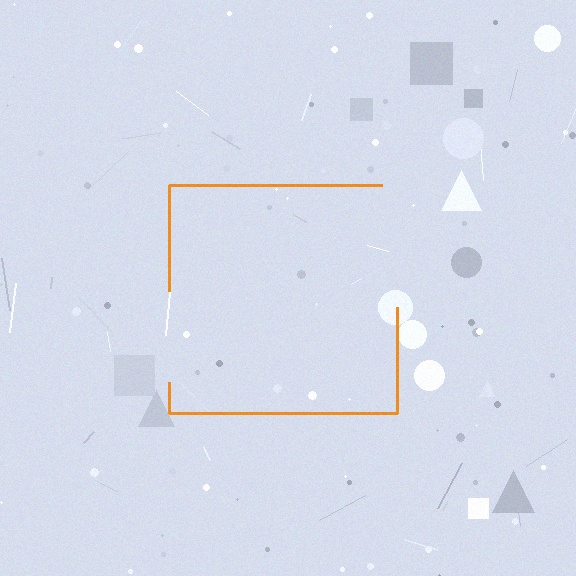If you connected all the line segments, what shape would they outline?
They would outline a square.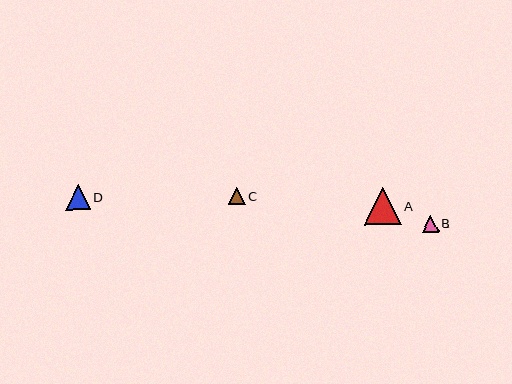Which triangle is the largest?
Triangle A is the largest with a size of approximately 37 pixels.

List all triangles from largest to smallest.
From largest to smallest: A, D, C, B.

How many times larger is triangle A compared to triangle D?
Triangle A is approximately 1.5 times the size of triangle D.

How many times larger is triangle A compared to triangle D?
Triangle A is approximately 1.5 times the size of triangle D.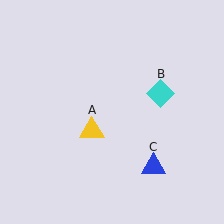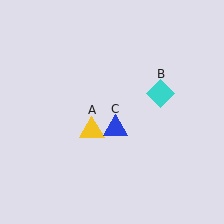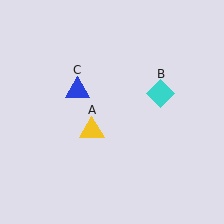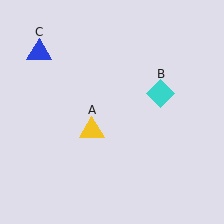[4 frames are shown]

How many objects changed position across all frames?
1 object changed position: blue triangle (object C).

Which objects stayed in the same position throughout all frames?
Yellow triangle (object A) and cyan diamond (object B) remained stationary.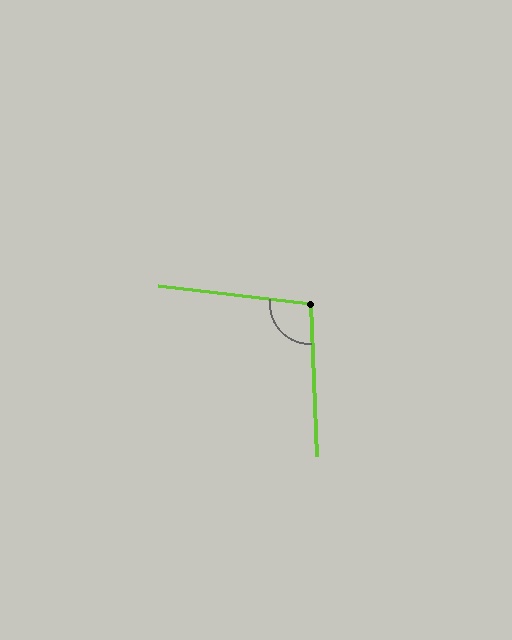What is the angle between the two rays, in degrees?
Approximately 99 degrees.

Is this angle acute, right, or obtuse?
It is obtuse.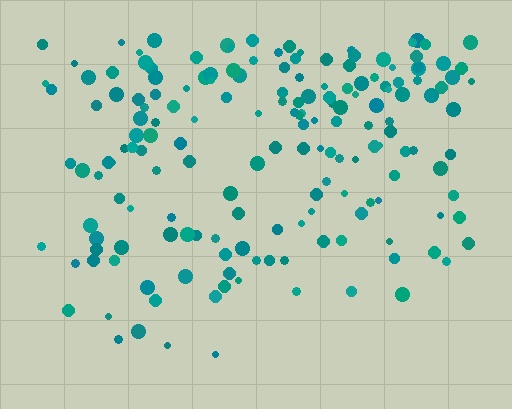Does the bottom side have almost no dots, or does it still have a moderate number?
Still a moderate number, just noticeably fewer than the top.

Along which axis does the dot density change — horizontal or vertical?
Vertical.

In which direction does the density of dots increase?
From bottom to top, with the top side densest.